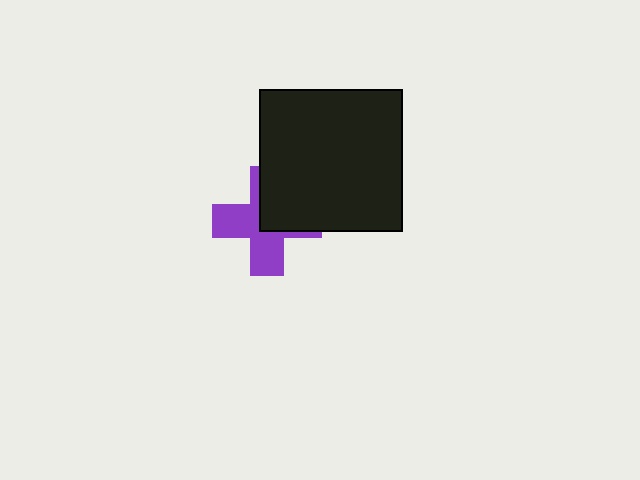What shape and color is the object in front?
The object in front is a black square.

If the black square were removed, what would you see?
You would see the complete purple cross.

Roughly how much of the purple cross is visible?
About half of it is visible (roughly 58%).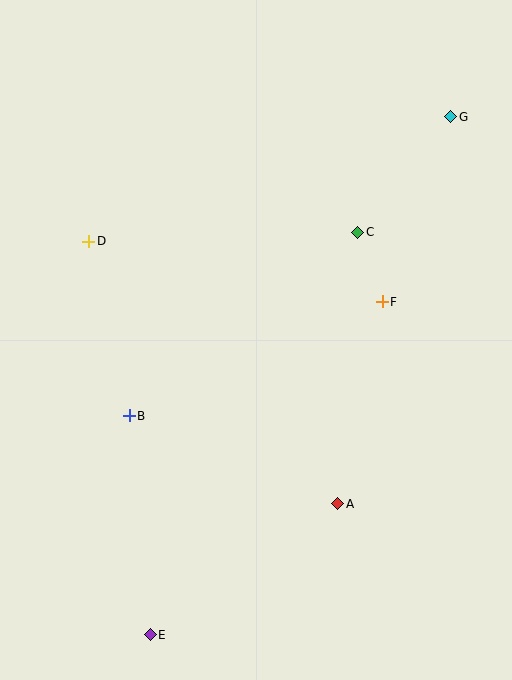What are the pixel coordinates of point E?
Point E is at (150, 635).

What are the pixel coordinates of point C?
Point C is at (358, 232).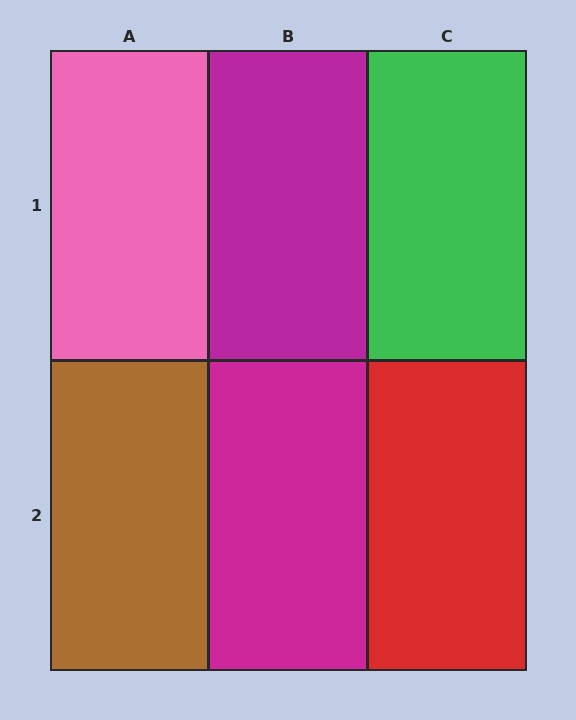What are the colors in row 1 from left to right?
Pink, magenta, green.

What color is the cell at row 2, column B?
Magenta.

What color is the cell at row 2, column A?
Brown.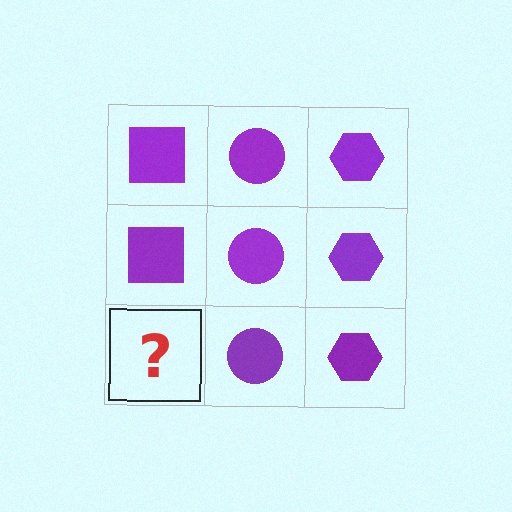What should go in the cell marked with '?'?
The missing cell should contain a purple square.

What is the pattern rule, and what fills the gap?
The rule is that each column has a consistent shape. The gap should be filled with a purple square.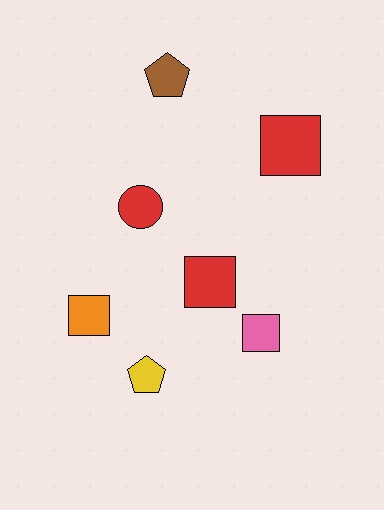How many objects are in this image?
There are 7 objects.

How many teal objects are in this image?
There are no teal objects.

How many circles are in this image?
There is 1 circle.